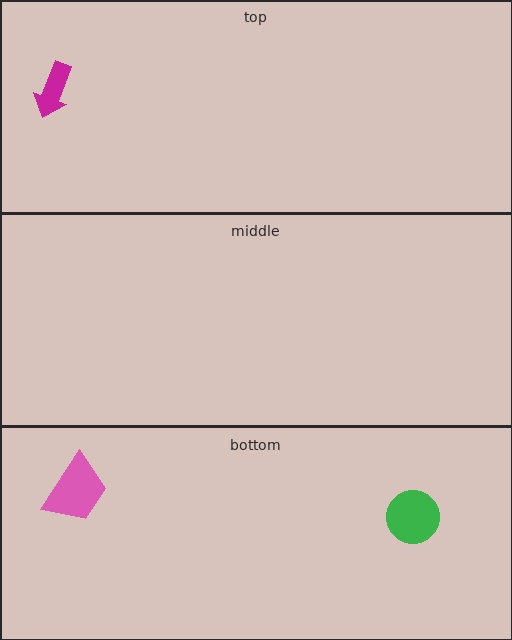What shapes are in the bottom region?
The pink trapezoid, the green circle.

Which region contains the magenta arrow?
The top region.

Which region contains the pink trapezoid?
The bottom region.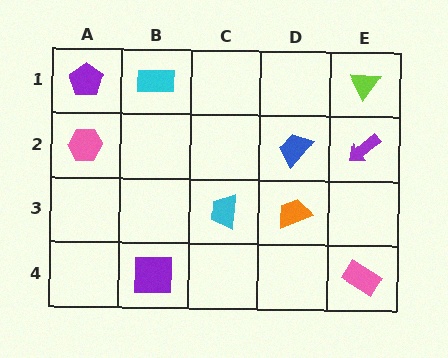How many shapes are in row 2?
3 shapes.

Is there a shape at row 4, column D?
No, that cell is empty.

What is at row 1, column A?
A purple pentagon.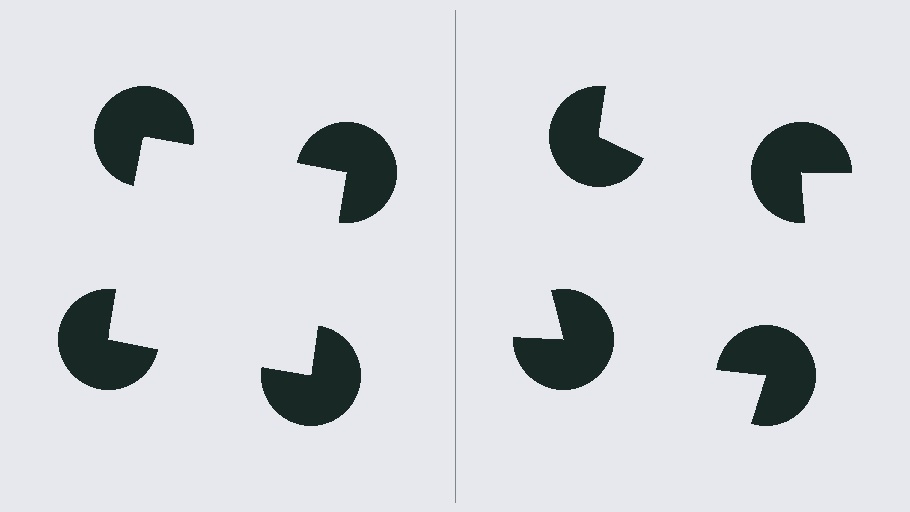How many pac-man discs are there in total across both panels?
8 — 4 on each side.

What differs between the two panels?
The pac-man discs are positioned identically on both sides; only the wedge orientations differ. On the left they align to a square; on the right they are misaligned.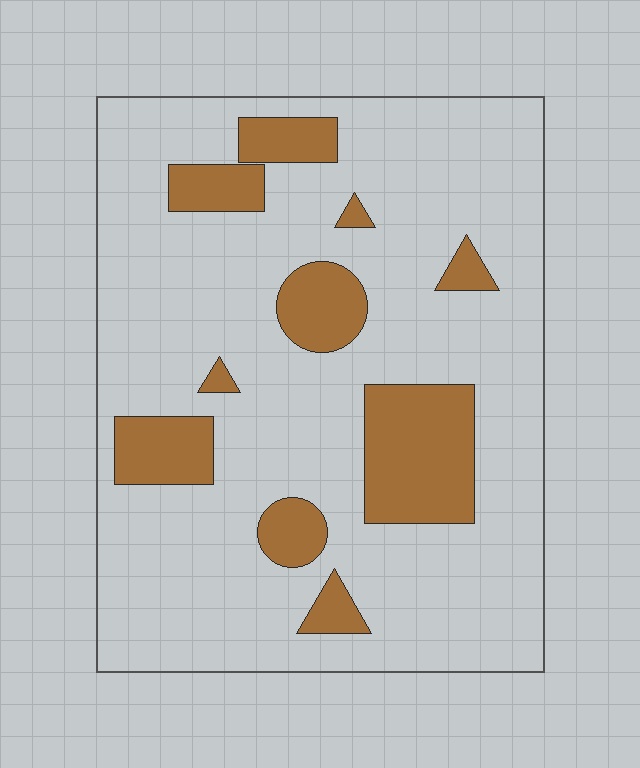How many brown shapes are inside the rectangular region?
10.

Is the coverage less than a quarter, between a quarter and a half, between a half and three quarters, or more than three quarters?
Less than a quarter.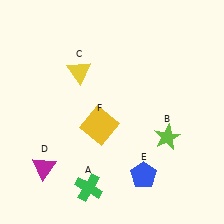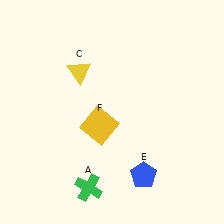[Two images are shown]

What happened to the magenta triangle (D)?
The magenta triangle (D) was removed in Image 2. It was in the bottom-left area of Image 1.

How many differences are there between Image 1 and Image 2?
There are 2 differences between the two images.